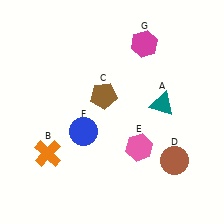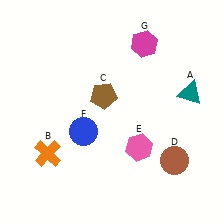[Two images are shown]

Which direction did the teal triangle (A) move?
The teal triangle (A) moved right.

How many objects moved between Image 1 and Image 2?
1 object moved between the two images.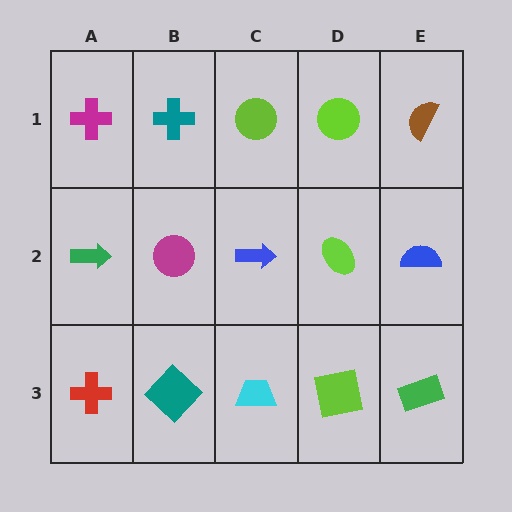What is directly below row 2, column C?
A cyan trapezoid.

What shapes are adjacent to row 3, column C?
A blue arrow (row 2, column C), a teal diamond (row 3, column B), a lime square (row 3, column D).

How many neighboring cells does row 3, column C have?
3.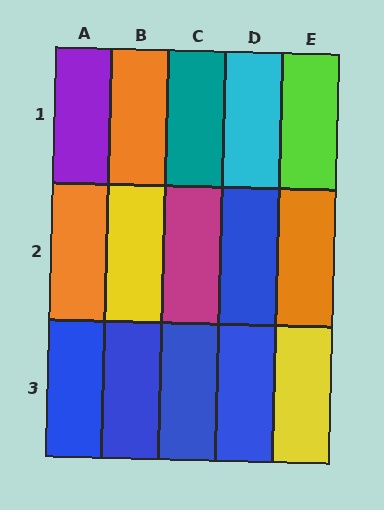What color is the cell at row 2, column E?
Orange.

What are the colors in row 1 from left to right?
Purple, orange, teal, cyan, lime.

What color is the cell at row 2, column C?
Magenta.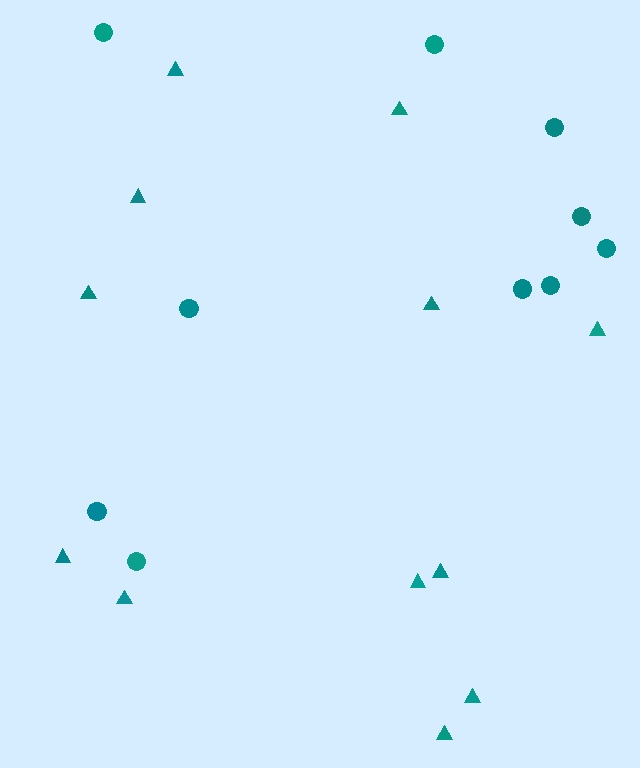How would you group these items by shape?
There are 2 groups: one group of triangles (12) and one group of circles (10).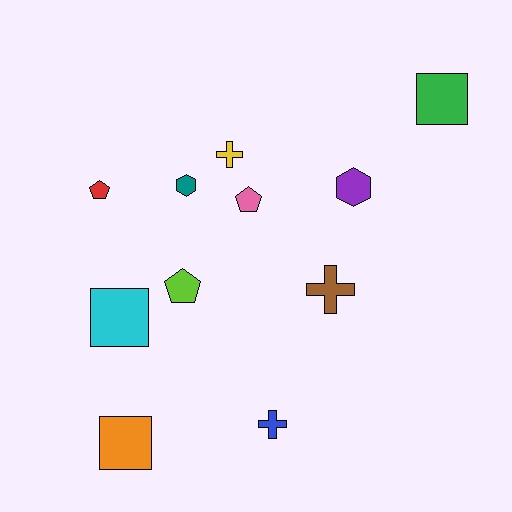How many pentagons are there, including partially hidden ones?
There are 3 pentagons.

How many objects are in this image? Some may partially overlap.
There are 11 objects.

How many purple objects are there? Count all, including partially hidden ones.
There is 1 purple object.